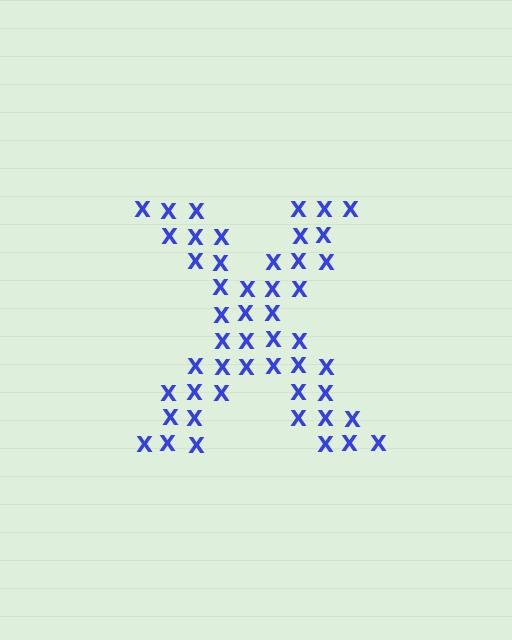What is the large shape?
The large shape is the letter X.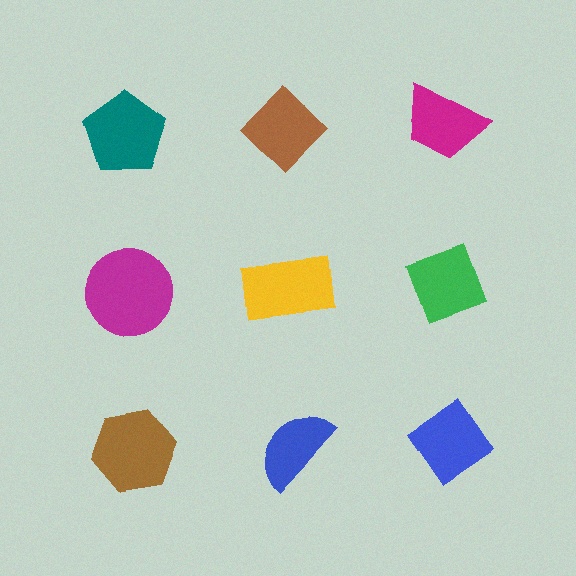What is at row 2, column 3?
A green diamond.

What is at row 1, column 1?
A teal pentagon.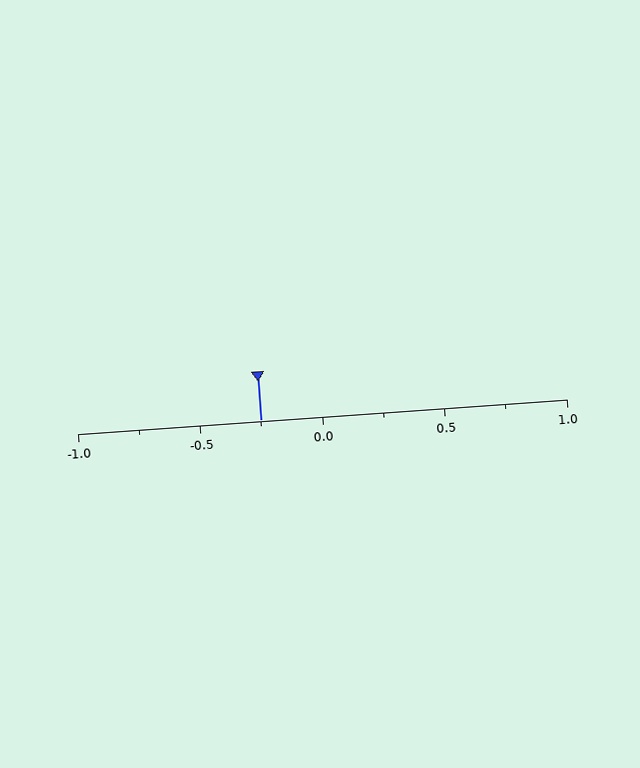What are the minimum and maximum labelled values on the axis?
The axis runs from -1.0 to 1.0.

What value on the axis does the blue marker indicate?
The marker indicates approximately -0.25.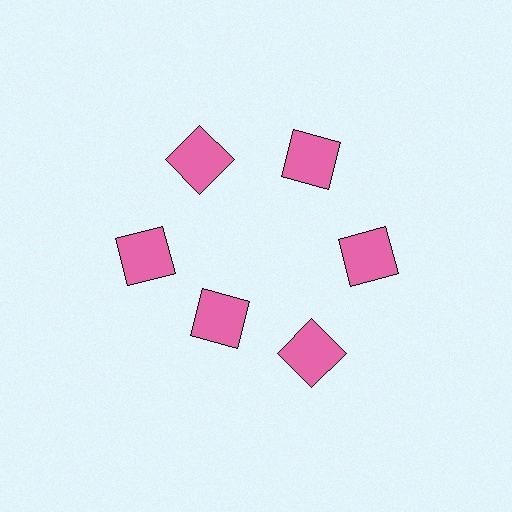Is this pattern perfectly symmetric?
No. The 6 pink squares are arranged in a ring, but one element near the 7 o'clock position is pulled inward toward the center, breaking the 6-fold rotational symmetry.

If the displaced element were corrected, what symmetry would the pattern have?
It would have 6-fold rotational symmetry — the pattern would map onto itself every 60 degrees.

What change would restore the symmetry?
The symmetry would be restored by moving it outward, back onto the ring so that all 6 squares sit at equal angles and equal distance from the center.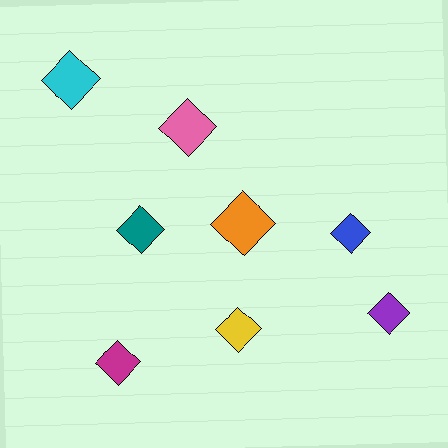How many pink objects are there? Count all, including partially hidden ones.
There is 1 pink object.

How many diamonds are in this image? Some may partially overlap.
There are 8 diamonds.